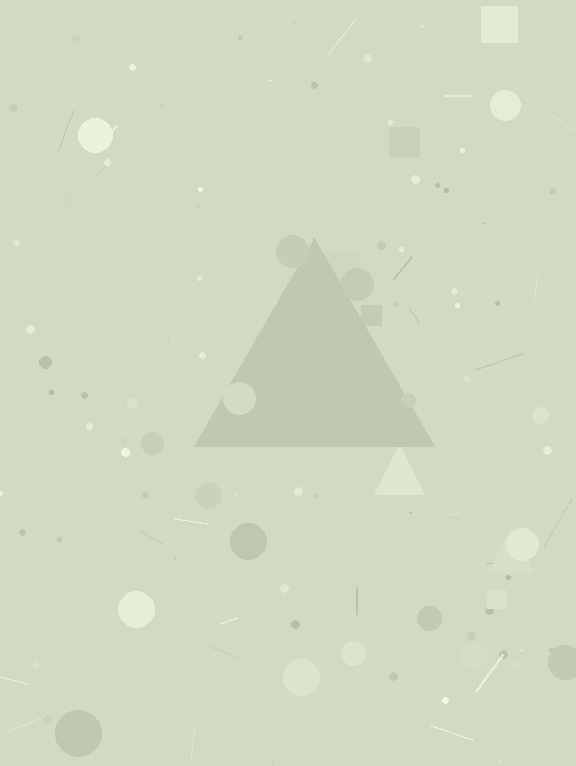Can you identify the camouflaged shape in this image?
The camouflaged shape is a triangle.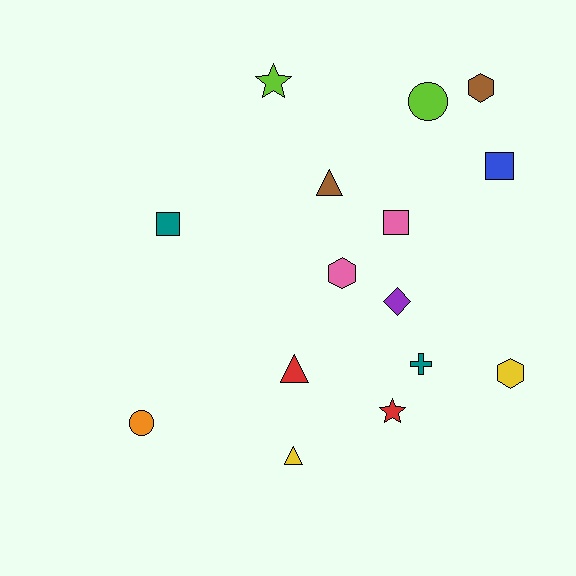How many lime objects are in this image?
There are 2 lime objects.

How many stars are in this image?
There are 2 stars.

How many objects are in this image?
There are 15 objects.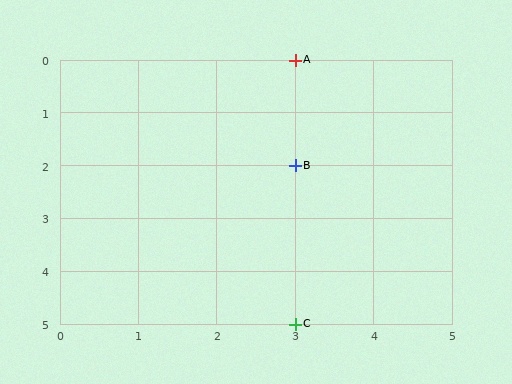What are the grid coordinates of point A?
Point A is at grid coordinates (3, 0).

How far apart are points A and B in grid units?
Points A and B are 2 rows apart.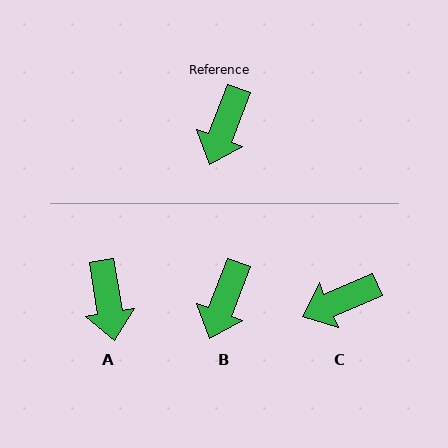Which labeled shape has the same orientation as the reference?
B.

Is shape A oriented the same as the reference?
No, it is off by about 30 degrees.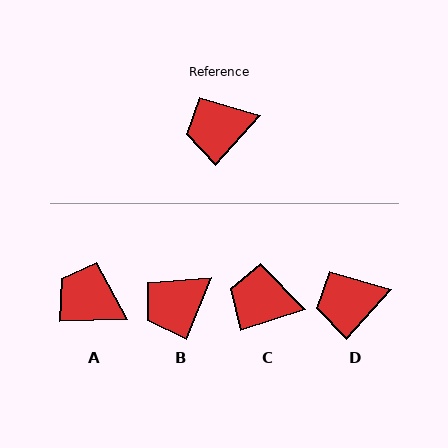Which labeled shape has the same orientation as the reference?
D.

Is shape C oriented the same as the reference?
No, it is off by about 30 degrees.